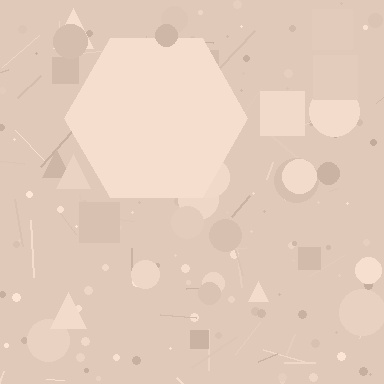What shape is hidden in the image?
A hexagon is hidden in the image.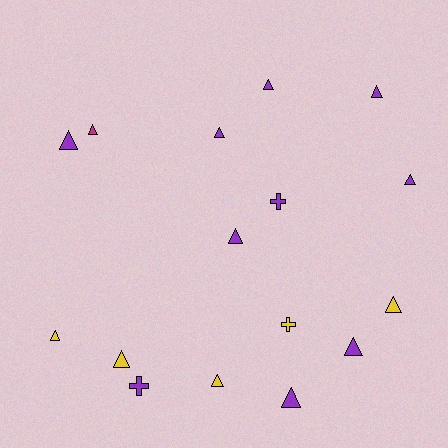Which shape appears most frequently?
Triangle, with 13 objects.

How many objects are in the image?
There are 16 objects.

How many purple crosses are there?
There are 2 purple crosses.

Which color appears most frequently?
Purple, with 10 objects.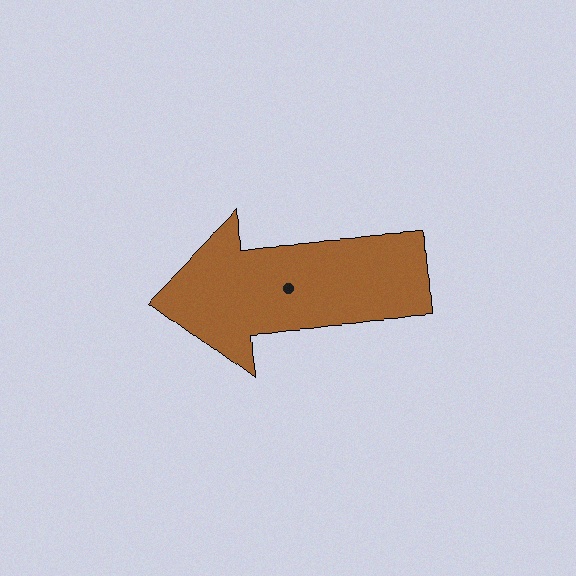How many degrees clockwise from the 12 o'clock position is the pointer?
Approximately 266 degrees.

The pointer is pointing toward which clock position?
Roughly 9 o'clock.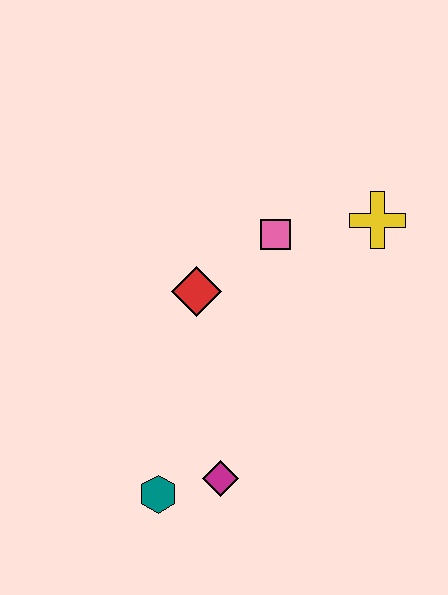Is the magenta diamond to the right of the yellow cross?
No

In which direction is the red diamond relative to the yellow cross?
The red diamond is to the left of the yellow cross.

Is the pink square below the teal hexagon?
No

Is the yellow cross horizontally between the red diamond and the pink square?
No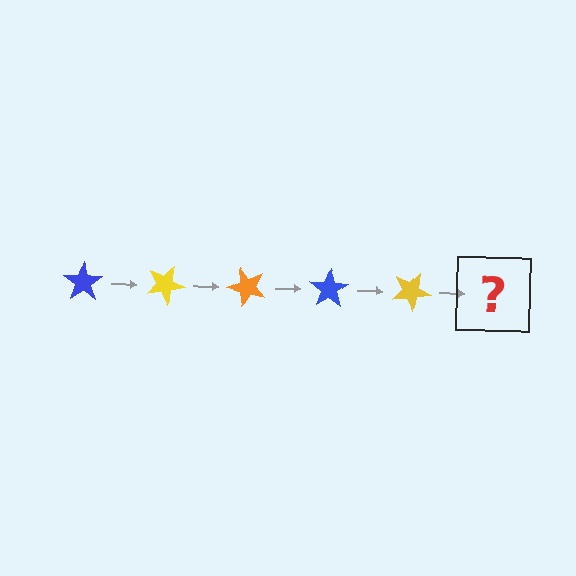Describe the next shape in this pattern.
It should be an orange star, rotated 125 degrees from the start.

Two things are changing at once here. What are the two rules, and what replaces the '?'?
The two rules are that it rotates 25 degrees each step and the color cycles through blue, yellow, and orange. The '?' should be an orange star, rotated 125 degrees from the start.